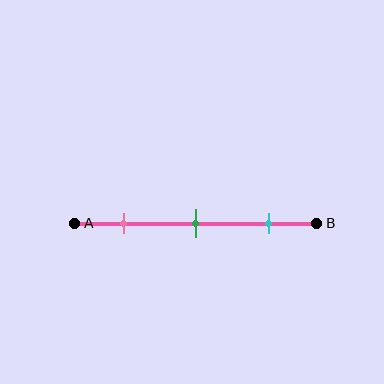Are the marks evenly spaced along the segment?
Yes, the marks are approximately evenly spaced.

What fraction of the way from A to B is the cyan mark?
The cyan mark is approximately 80% (0.8) of the way from A to B.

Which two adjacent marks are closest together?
The pink and green marks are the closest adjacent pair.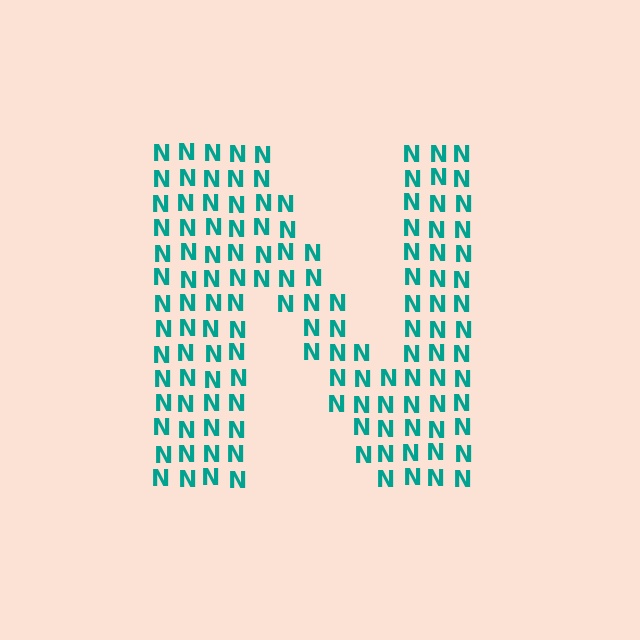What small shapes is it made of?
It is made of small letter N's.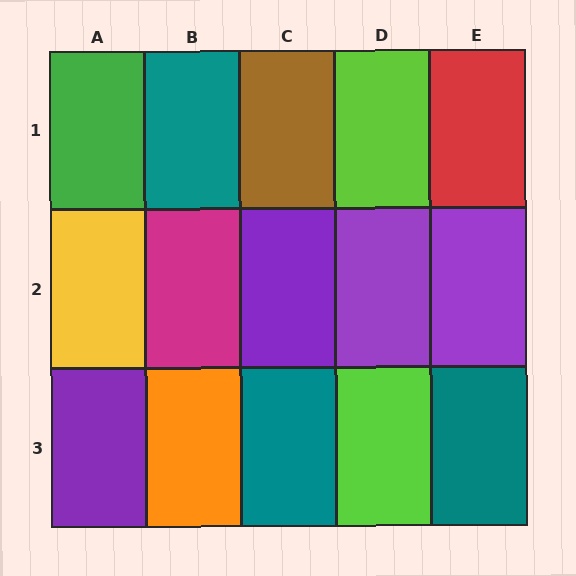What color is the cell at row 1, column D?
Lime.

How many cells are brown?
1 cell is brown.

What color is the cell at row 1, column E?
Red.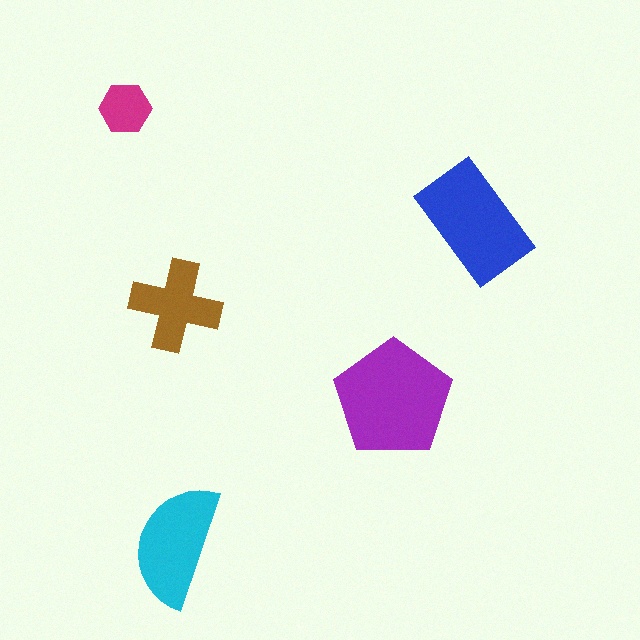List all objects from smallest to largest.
The magenta hexagon, the brown cross, the cyan semicircle, the blue rectangle, the purple pentagon.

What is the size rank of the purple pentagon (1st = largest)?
1st.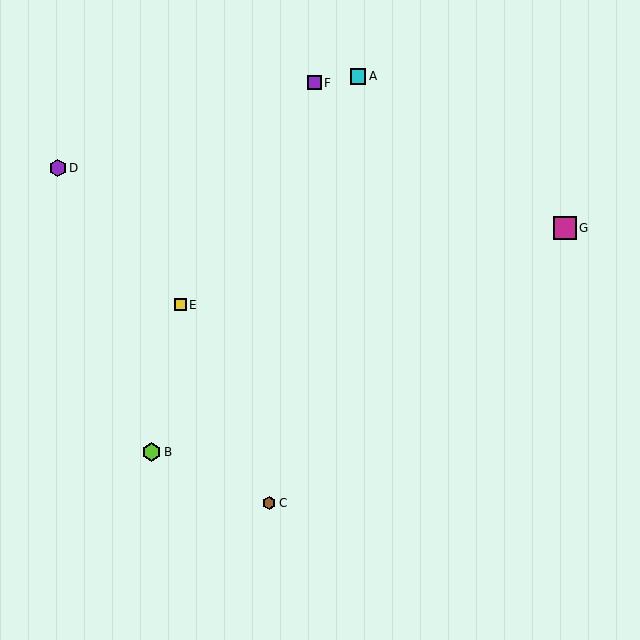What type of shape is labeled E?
Shape E is a yellow square.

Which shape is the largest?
The magenta square (labeled G) is the largest.